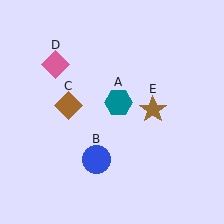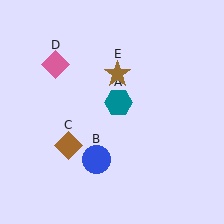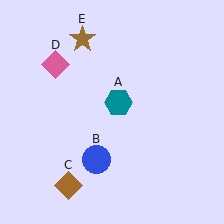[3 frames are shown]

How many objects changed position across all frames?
2 objects changed position: brown diamond (object C), brown star (object E).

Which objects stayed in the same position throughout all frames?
Teal hexagon (object A) and blue circle (object B) and pink diamond (object D) remained stationary.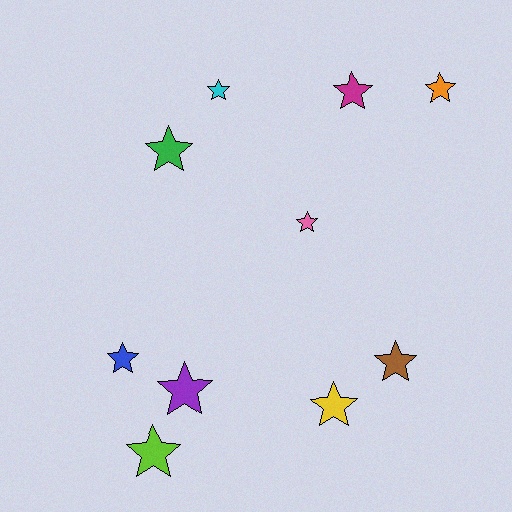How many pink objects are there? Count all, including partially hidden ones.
There is 1 pink object.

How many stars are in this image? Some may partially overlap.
There are 10 stars.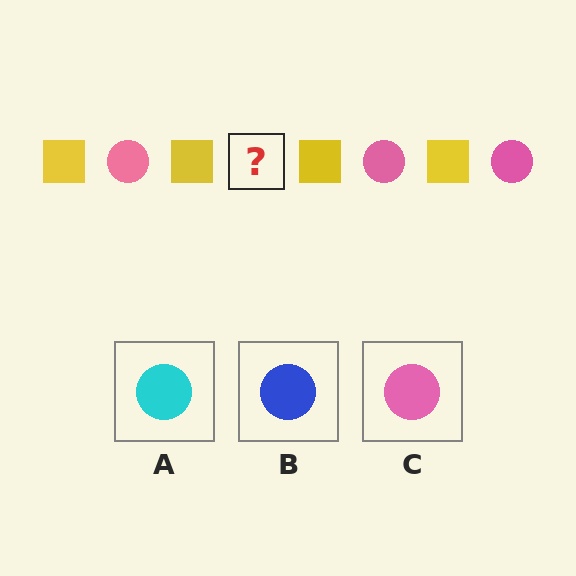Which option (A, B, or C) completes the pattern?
C.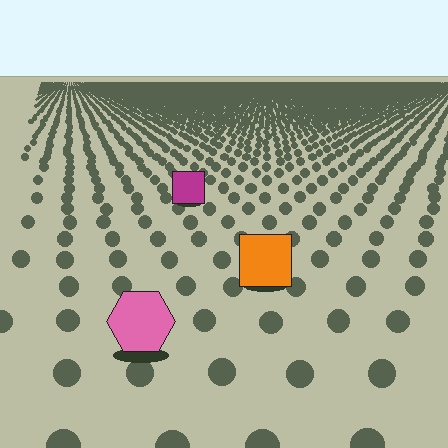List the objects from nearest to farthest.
From nearest to farthest: the pink hexagon, the orange square, the magenta square.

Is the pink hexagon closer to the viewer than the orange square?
Yes. The pink hexagon is closer — you can tell from the texture gradient: the ground texture is coarser near it.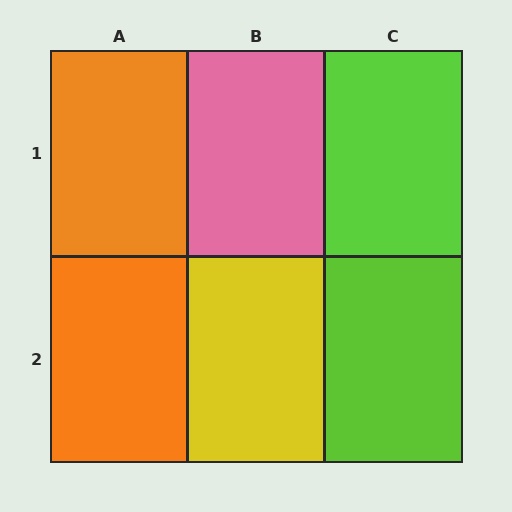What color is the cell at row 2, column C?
Lime.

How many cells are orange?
2 cells are orange.